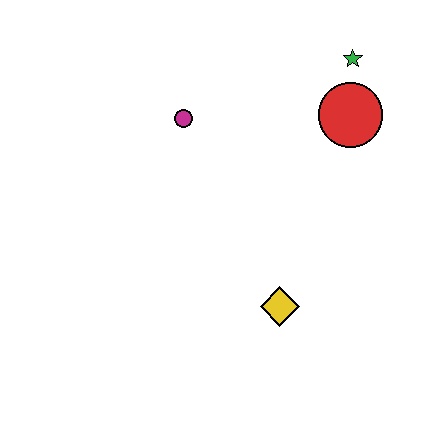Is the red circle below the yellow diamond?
No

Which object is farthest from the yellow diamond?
The green star is farthest from the yellow diamond.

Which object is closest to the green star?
The red circle is closest to the green star.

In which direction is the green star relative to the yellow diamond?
The green star is above the yellow diamond.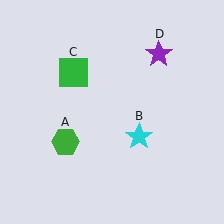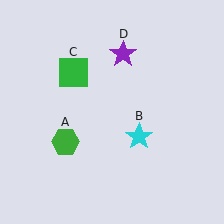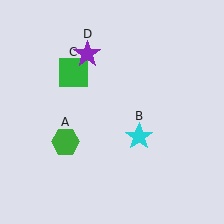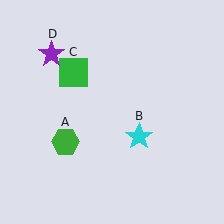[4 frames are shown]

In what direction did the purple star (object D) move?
The purple star (object D) moved left.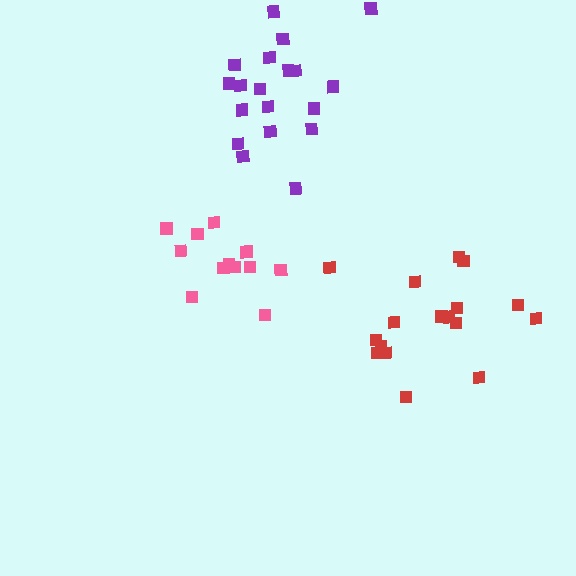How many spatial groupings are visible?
There are 3 spatial groupings.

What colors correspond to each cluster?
The clusters are colored: pink, red, purple.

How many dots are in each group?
Group 1: 13 dots, Group 2: 17 dots, Group 3: 19 dots (49 total).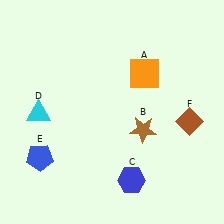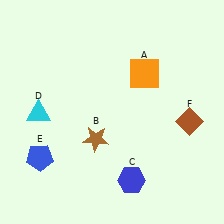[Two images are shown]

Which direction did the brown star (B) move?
The brown star (B) moved left.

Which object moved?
The brown star (B) moved left.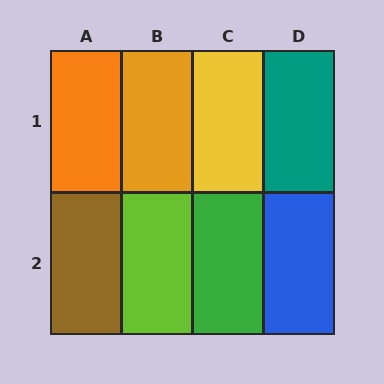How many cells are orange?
2 cells are orange.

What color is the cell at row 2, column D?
Blue.